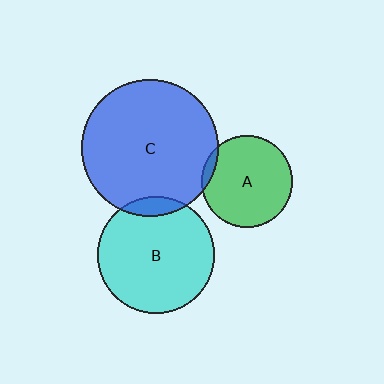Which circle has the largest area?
Circle C (blue).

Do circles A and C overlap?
Yes.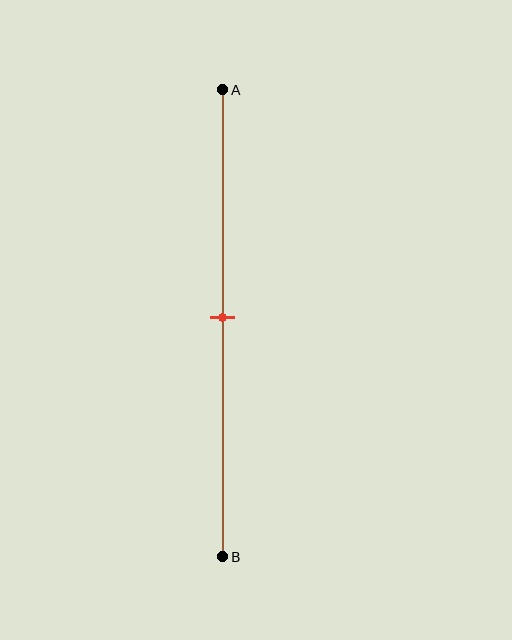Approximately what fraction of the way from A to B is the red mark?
The red mark is approximately 50% of the way from A to B.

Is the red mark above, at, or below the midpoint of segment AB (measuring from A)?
The red mark is approximately at the midpoint of segment AB.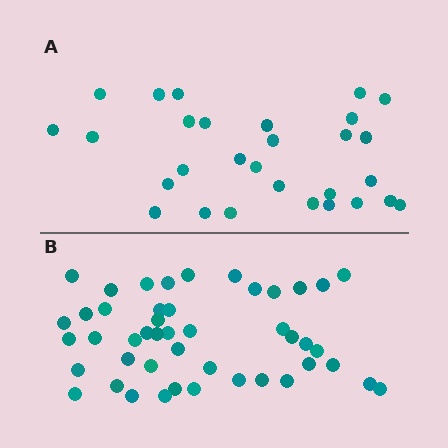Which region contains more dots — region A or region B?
Region B (the bottom region) has more dots.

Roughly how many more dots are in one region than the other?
Region B has approximately 15 more dots than region A.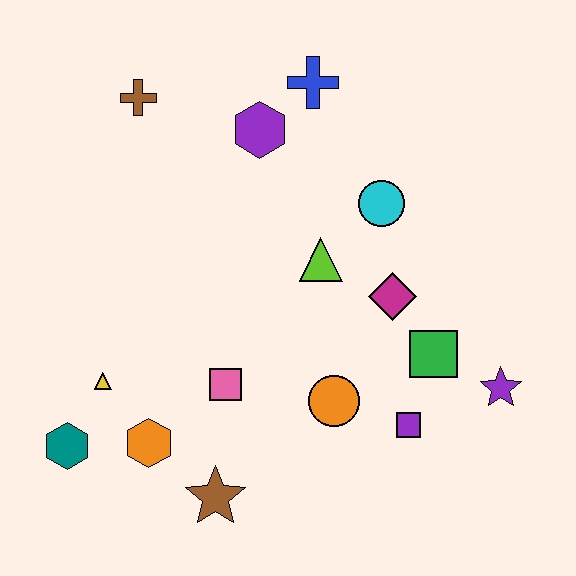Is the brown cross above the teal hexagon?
Yes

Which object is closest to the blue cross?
The purple hexagon is closest to the blue cross.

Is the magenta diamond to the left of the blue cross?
No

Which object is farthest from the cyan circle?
The teal hexagon is farthest from the cyan circle.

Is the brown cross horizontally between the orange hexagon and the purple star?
No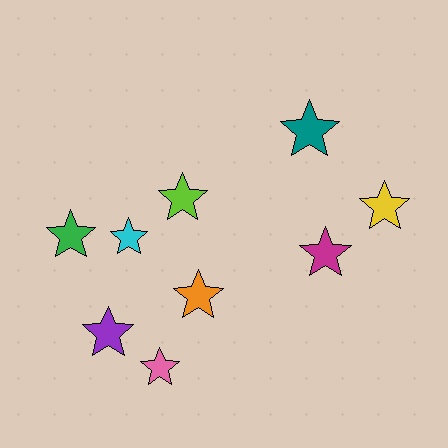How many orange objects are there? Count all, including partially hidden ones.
There is 1 orange object.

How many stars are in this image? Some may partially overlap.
There are 9 stars.